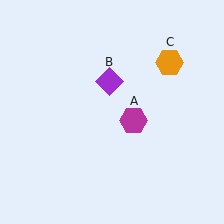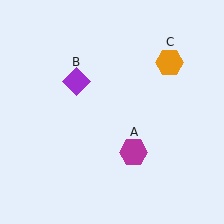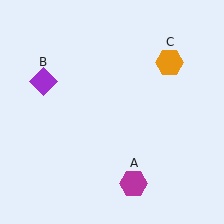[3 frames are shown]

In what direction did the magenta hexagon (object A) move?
The magenta hexagon (object A) moved down.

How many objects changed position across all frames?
2 objects changed position: magenta hexagon (object A), purple diamond (object B).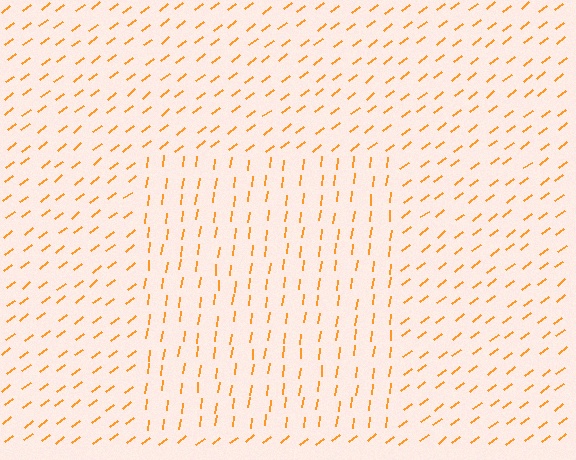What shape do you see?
I see a rectangle.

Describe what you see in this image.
The image is filled with small orange line segments. A rectangle region in the image has lines oriented differently from the surrounding lines, creating a visible texture boundary.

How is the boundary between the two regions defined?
The boundary is defined purely by a change in line orientation (approximately 45 degrees difference). All lines are the same color and thickness.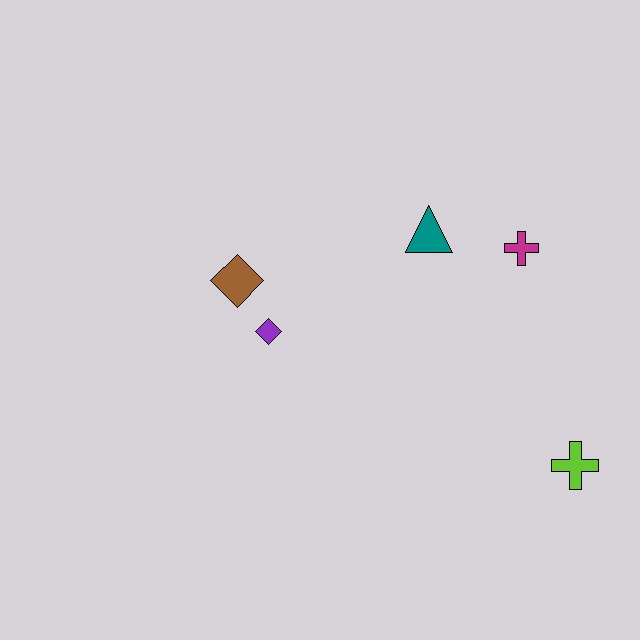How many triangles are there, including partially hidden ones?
There is 1 triangle.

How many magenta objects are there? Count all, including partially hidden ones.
There is 1 magenta object.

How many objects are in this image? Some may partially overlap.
There are 5 objects.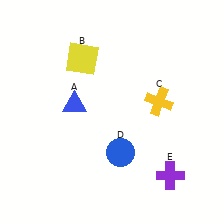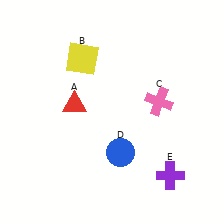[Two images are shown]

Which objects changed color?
A changed from blue to red. C changed from yellow to pink.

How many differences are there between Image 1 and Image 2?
There are 2 differences between the two images.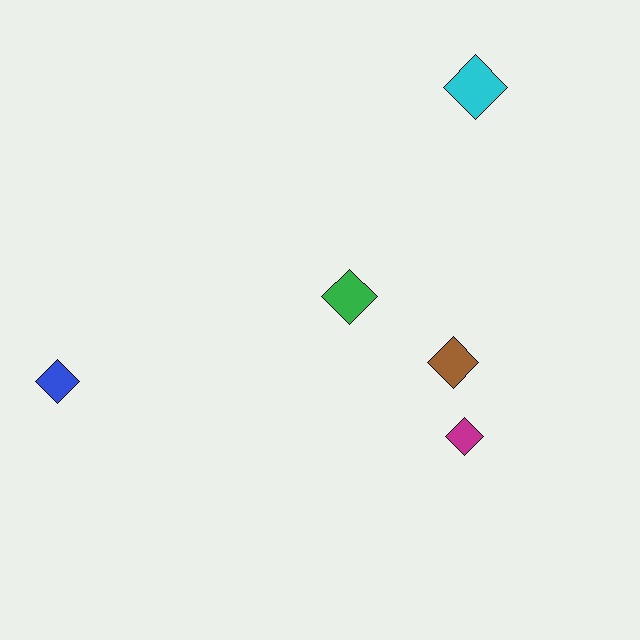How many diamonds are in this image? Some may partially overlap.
There are 5 diamonds.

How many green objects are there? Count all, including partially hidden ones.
There is 1 green object.